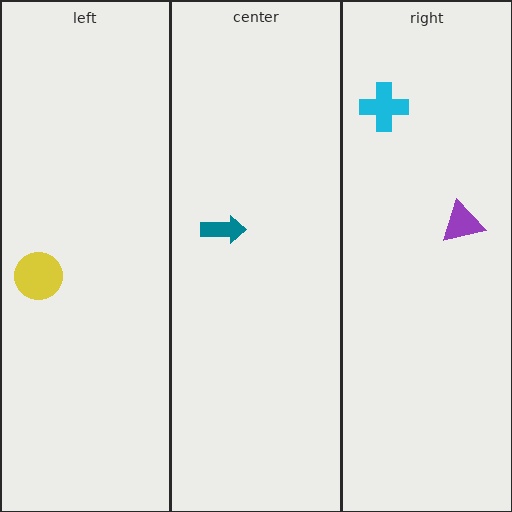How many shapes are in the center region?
1.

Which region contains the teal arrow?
The center region.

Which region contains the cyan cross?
The right region.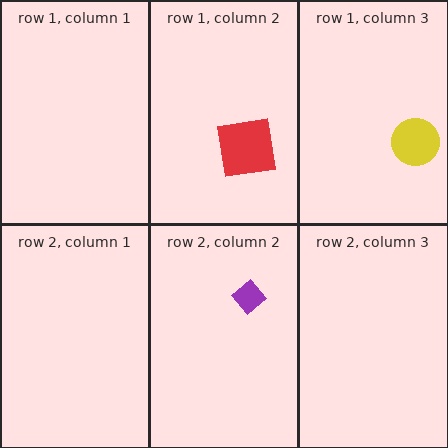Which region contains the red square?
The row 1, column 2 region.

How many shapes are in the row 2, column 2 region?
1.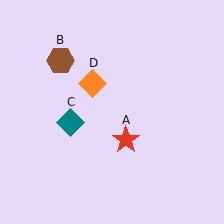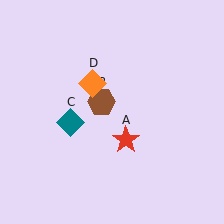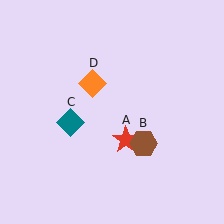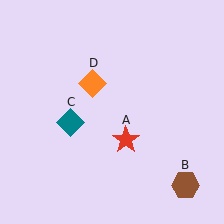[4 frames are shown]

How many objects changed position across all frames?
1 object changed position: brown hexagon (object B).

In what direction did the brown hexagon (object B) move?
The brown hexagon (object B) moved down and to the right.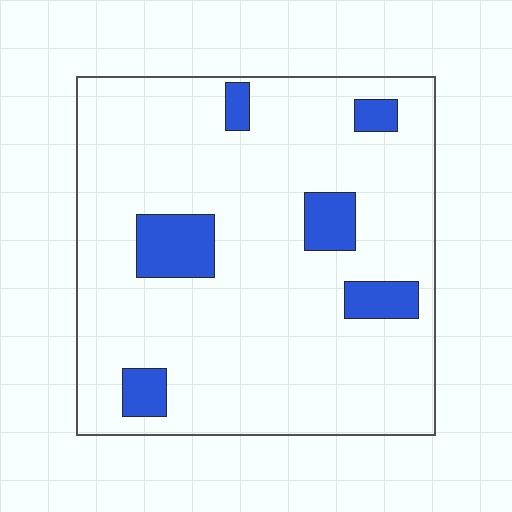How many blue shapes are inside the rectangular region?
6.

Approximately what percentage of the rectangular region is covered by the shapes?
Approximately 10%.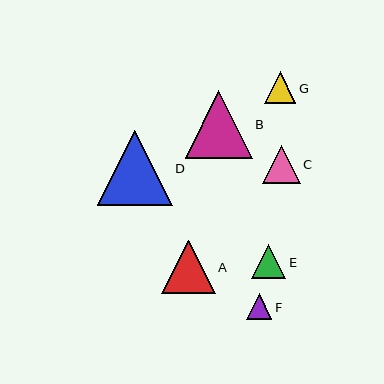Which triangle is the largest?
Triangle D is the largest with a size of approximately 75 pixels.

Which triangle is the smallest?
Triangle F is the smallest with a size of approximately 26 pixels.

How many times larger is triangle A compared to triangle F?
Triangle A is approximately 2.1 times the size of triangle F.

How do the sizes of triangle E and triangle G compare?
Triangle E and triangle G are approximately the same size.